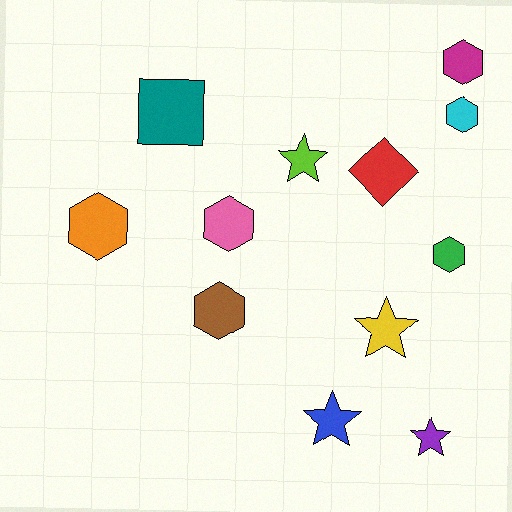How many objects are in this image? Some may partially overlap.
There are 12 objects.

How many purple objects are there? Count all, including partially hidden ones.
There is 1 purple object.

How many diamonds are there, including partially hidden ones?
There is 1 diamond.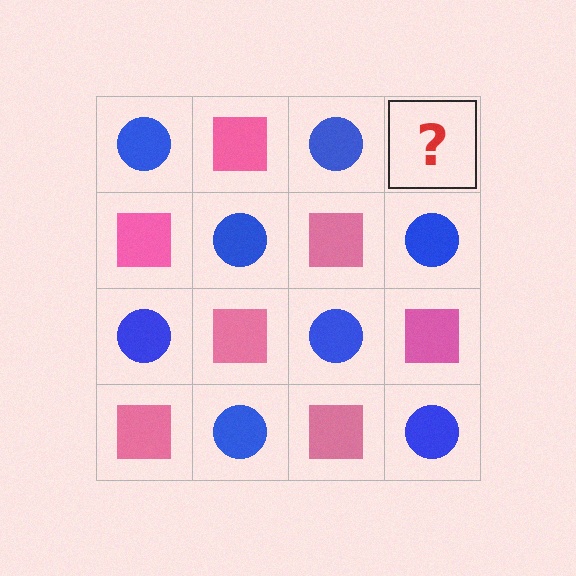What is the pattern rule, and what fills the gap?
The rule is that it alternates blue circle and pink square in a checkerboard pattern. The gap should be filled with a pink square.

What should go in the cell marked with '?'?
The missing cell should contain a pink square.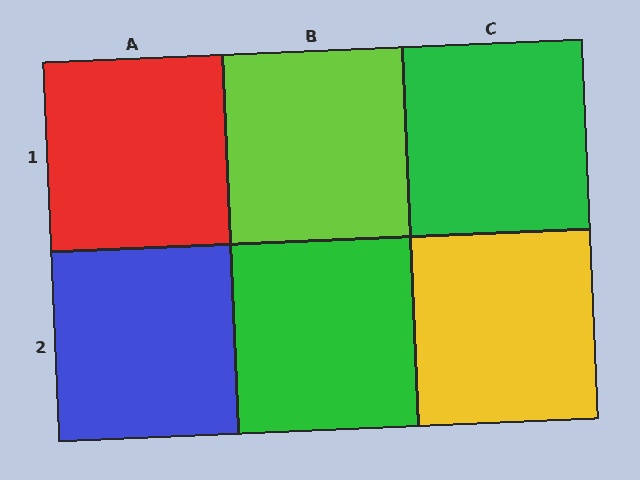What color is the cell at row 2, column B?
Green.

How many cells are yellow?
1 cell is yellow.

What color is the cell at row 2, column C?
Yellow.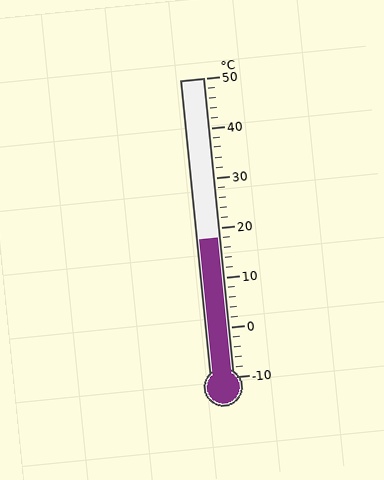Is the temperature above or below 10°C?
The temperature is above 10°C.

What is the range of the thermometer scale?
The thermometer scale ranges from -10°C to 50°C.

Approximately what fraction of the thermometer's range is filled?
The thermometer is filled to approximately 45% of its range.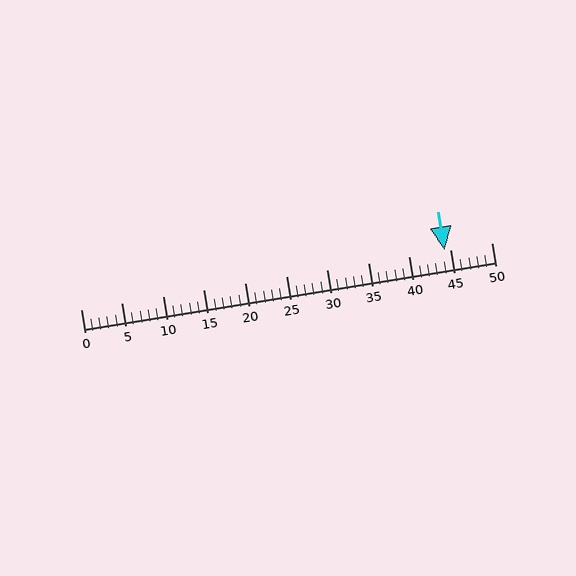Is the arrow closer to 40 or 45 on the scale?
The arrow is closer to 45.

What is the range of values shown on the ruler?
The ruler shows values from 0 to 50.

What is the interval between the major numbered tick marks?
The major tick marks are spaced 5 units apart.